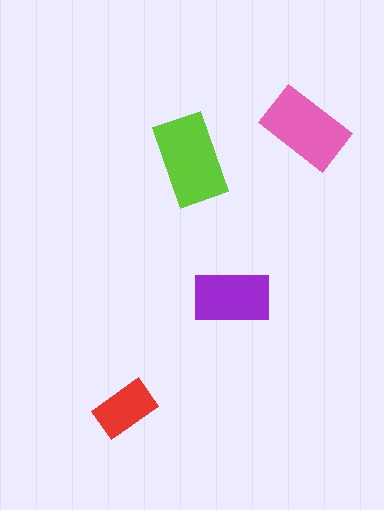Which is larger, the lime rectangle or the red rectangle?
The lime one.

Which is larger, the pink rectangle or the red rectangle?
The pink one.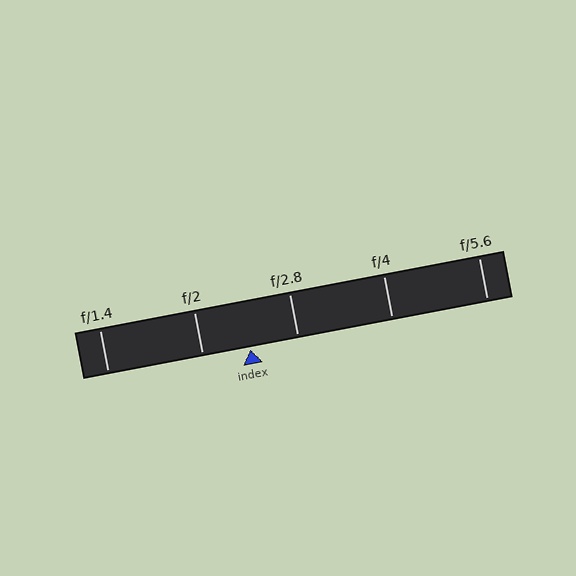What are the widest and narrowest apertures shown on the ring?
The widest aperture shown is f/1.4 and the narrowest is f/5.6.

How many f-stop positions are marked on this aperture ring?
There are 5 f-stop positions marked.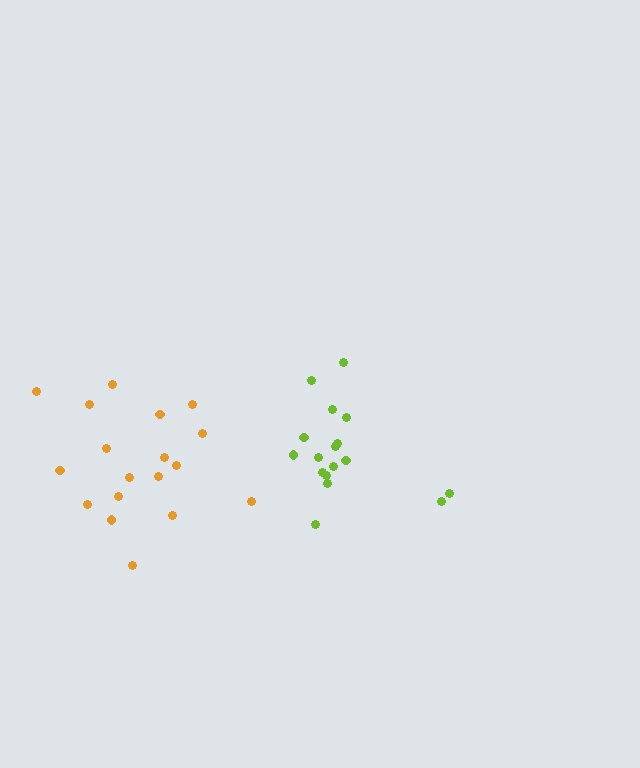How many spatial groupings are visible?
There are 2 spatial groupings.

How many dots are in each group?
Group 1: 18 dots, Group 2: 17 dots (35 total).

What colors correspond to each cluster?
The clusters are colored: orange, lime.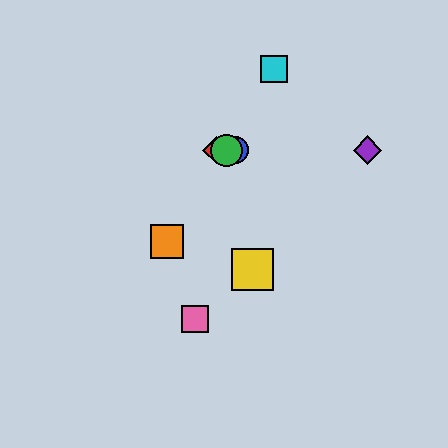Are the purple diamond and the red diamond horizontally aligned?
Yes, both are at y≈150.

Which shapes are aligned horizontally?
The red diamond, the blue circle, the green circle, the purple diamond are aligned horizontally.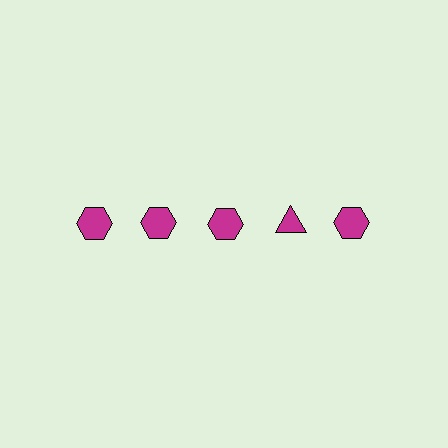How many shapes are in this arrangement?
There are 5 shapes arranged in a grid pattern.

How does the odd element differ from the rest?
It has a different shape: triangle instead of hexagon.